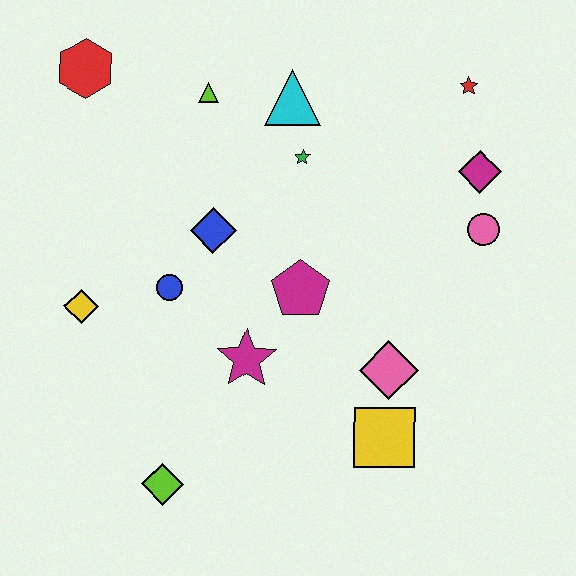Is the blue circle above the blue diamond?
No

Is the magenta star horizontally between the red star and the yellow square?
No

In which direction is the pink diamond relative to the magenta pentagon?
The pink diamond is to the right of the magenta pentagon.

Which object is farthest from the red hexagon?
The yellow square is farthest from the red hexagon.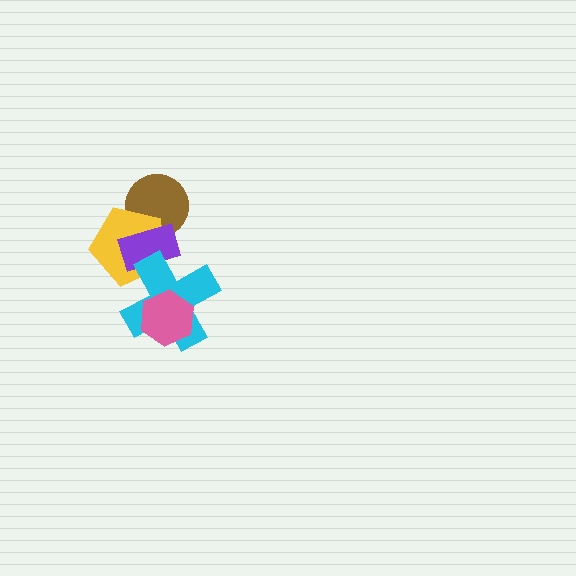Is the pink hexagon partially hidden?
No, no other shape covers it.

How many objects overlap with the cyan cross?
3 objects overlap with the cyan cross.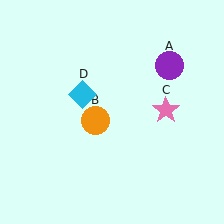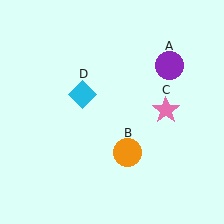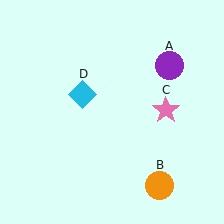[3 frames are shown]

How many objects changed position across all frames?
1 object changed position: orange circle (object B).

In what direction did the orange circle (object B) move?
The orange circle (object B) moved down and to the right.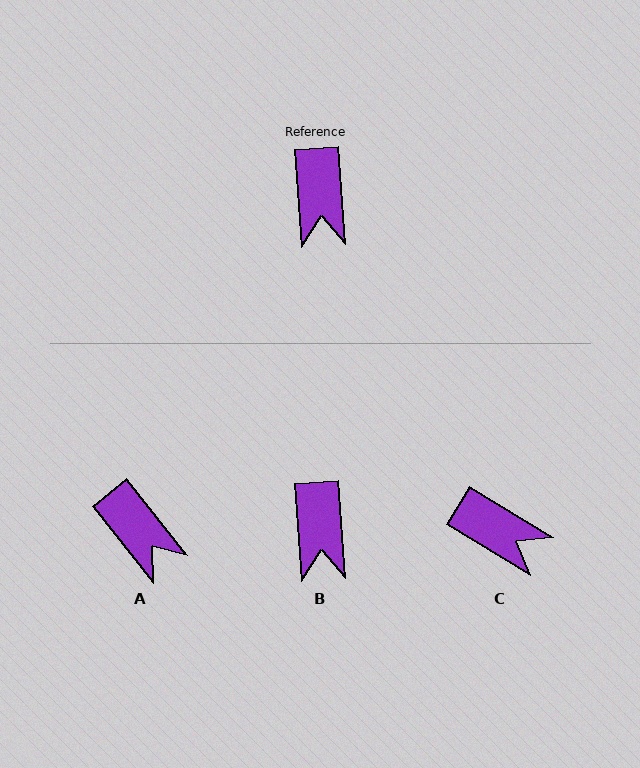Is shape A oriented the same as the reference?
No, it is off by about 35 degrees.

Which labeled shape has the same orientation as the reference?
B.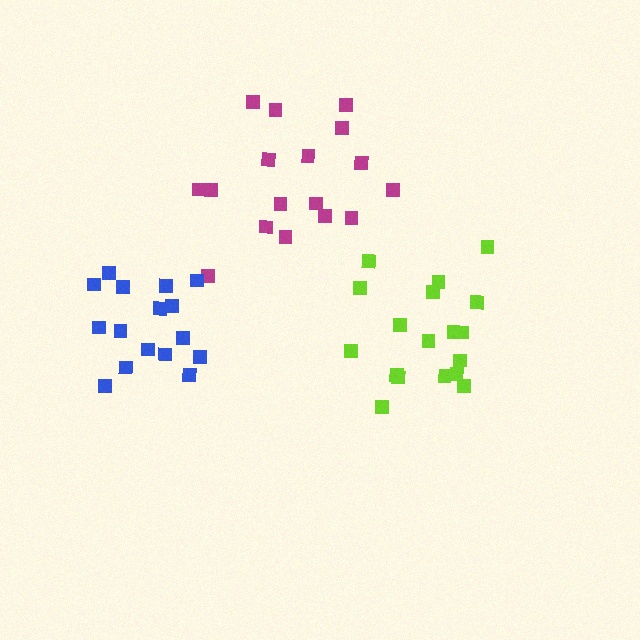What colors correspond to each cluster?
The clusters are colored: lime, magenta, blue.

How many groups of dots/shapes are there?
There are 3 groups.